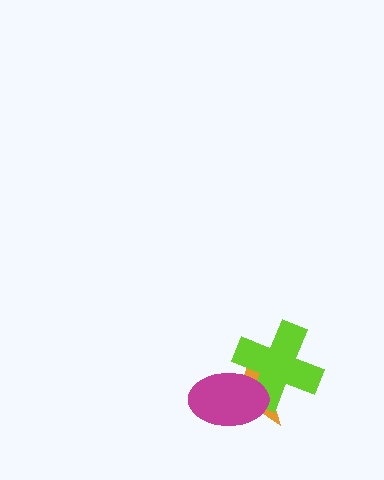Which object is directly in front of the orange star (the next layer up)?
The lime cross is directly in front of the orange star.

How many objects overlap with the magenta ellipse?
2 objects overlap with the magenta ellipse.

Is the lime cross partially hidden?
Yes, it is partially covered by another shape.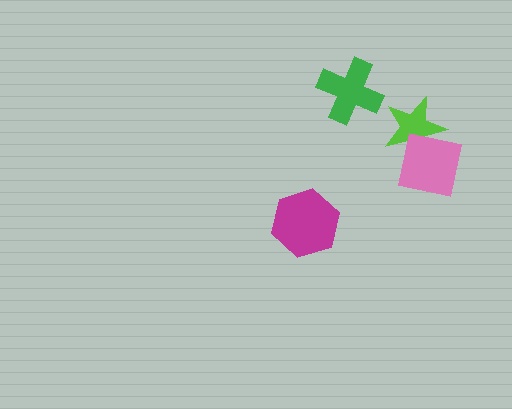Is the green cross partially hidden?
No, no other shape covers it.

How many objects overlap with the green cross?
0 objects overlap with the green cross.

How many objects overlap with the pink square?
1 object overlaps with the pink square.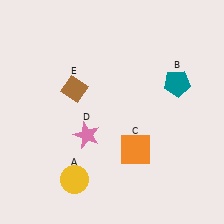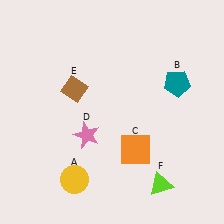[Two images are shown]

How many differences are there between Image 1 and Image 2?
There is 1 difference between the two images.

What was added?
A lime triangle (F) was added in Image 2.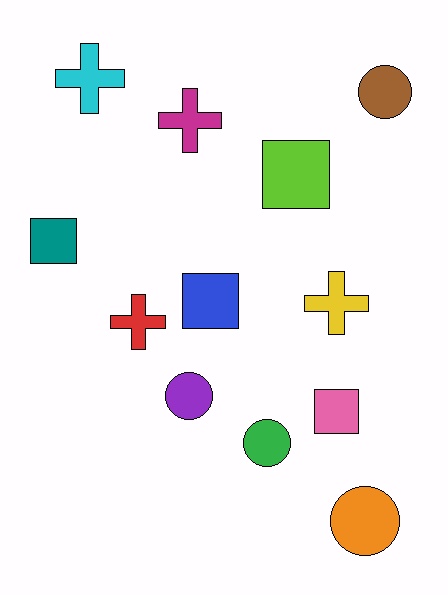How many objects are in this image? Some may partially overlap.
There are 12 objects.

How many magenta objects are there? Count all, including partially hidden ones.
There is 1 magenta object.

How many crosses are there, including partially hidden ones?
There are 4 crosses.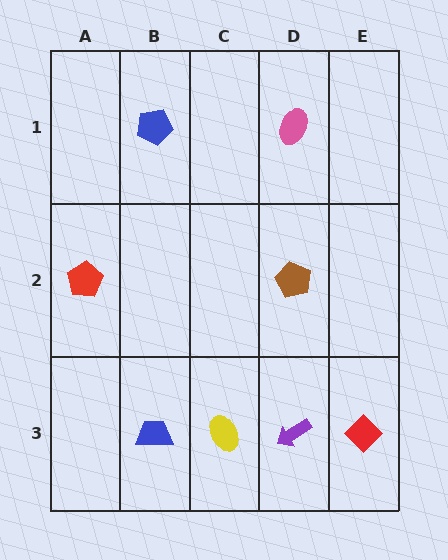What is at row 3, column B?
A blue trapezoid.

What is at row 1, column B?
A blue pentagon.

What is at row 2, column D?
A brown pentagon.